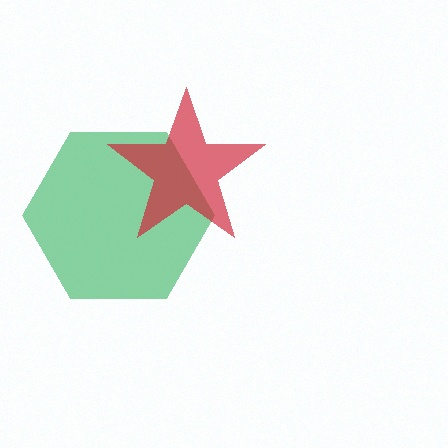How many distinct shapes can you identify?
There are 2 distinct shapes: a green hexagon, a red star.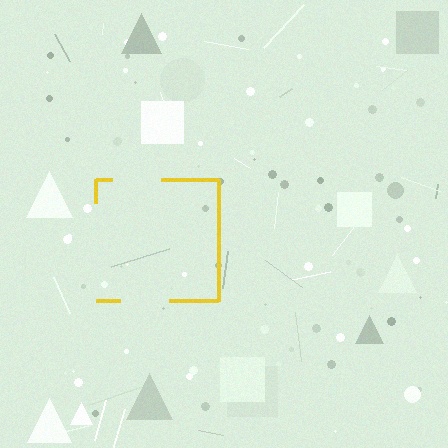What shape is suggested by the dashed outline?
The dashed outline suggests a square.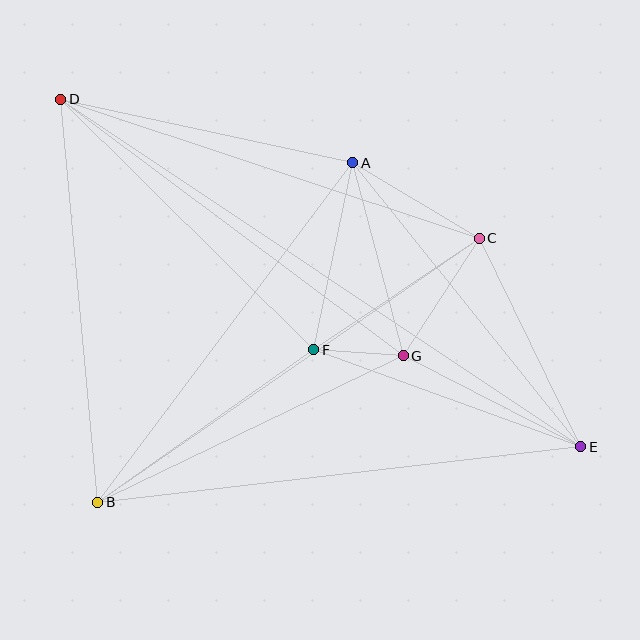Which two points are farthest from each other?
Points D and E are farthest from each other.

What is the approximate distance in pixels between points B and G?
The distance between B and G is approximately 339 pixels.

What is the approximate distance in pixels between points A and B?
The distance between A and B is approximately 425 pixels.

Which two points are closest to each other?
Points F and G are closest to each other.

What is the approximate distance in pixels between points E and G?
The distance between E and G is approximately 199 pixels.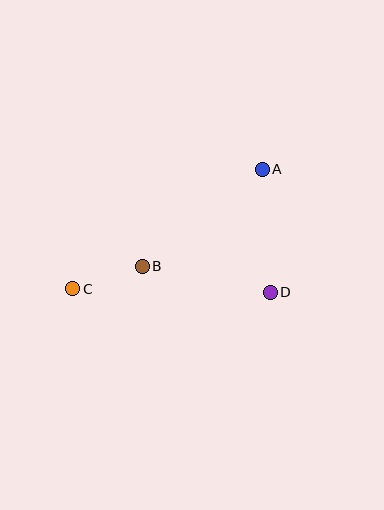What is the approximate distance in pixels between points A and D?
The distance between A and D is approximately 124 pixels.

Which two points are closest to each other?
Points B and C are closest to each other.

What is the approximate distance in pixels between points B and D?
The distance between B and D is approximately 131 pixels.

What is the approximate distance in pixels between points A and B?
The distance between A and B is approximately 154 pixels.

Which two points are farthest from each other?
Points A and C are farthest from each other.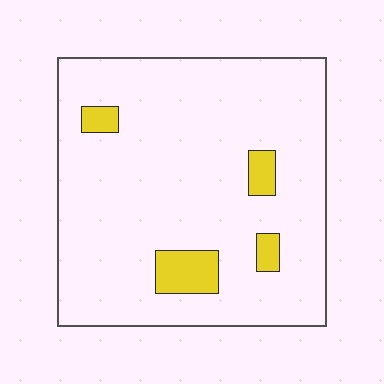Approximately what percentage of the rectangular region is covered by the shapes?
Approximately 10%.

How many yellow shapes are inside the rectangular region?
4.